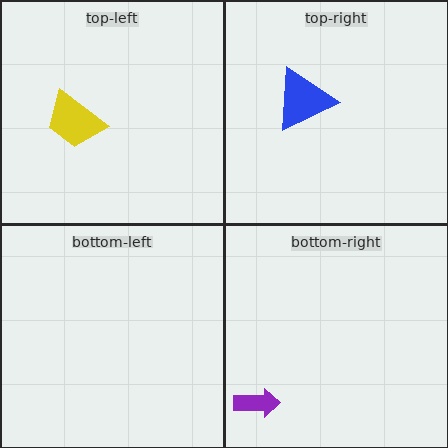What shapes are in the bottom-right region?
The purple arrow.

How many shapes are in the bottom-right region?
1.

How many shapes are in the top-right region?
1.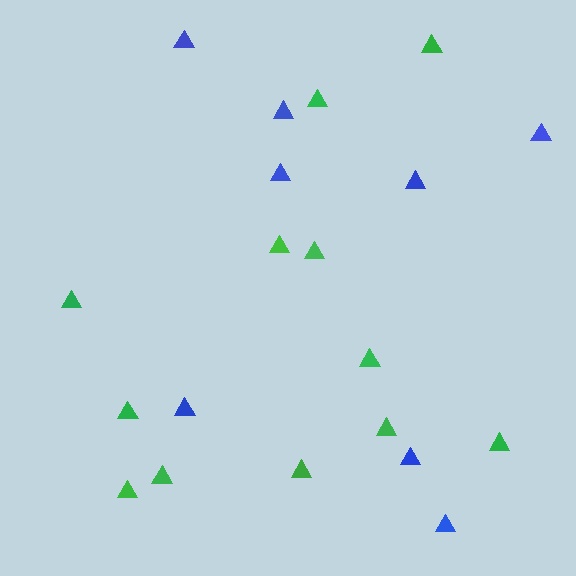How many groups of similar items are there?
There are 2 groups: one group of green triangles (12) and one group of blue triangles (8).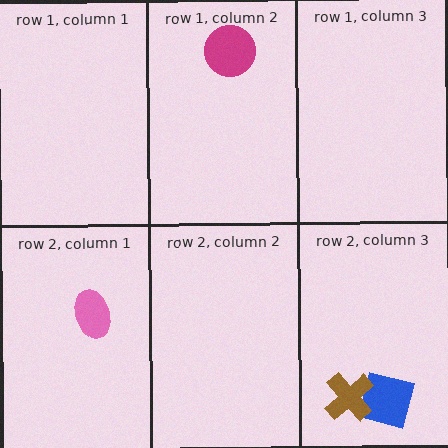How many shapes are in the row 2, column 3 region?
2.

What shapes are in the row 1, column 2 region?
The magenta circle.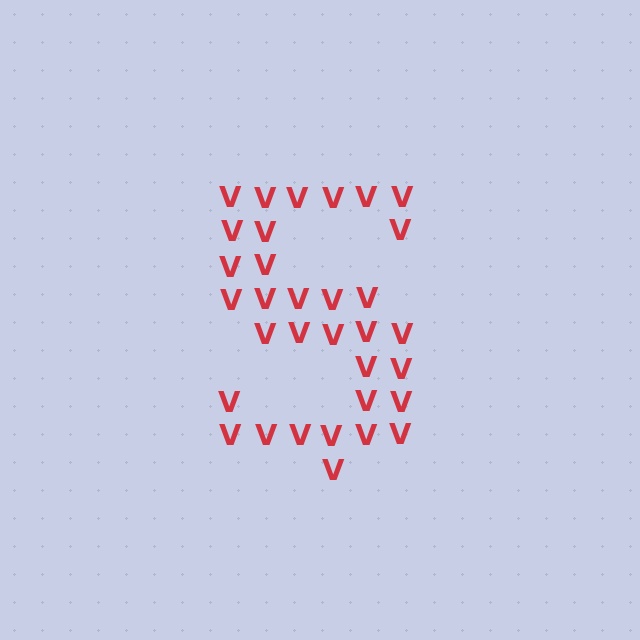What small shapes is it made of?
It is made of small letter V's.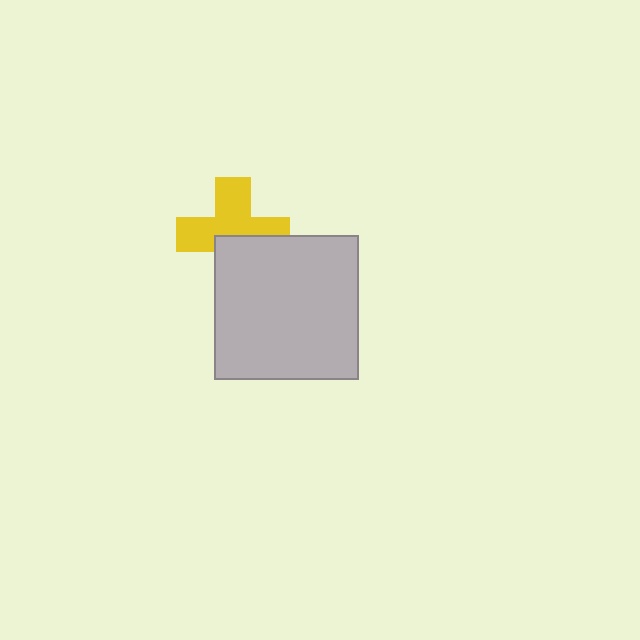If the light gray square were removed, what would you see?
You would see the complete yellow cross.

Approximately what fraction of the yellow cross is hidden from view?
Roughly 39% of the yellow cross is hidden behind the light gray square.